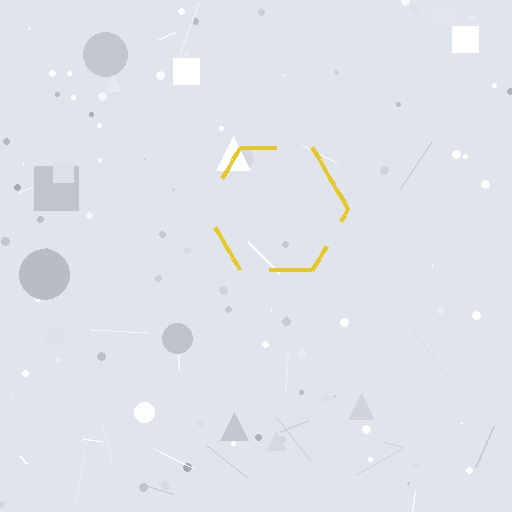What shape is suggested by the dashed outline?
The dashed outline suggests a hexagon.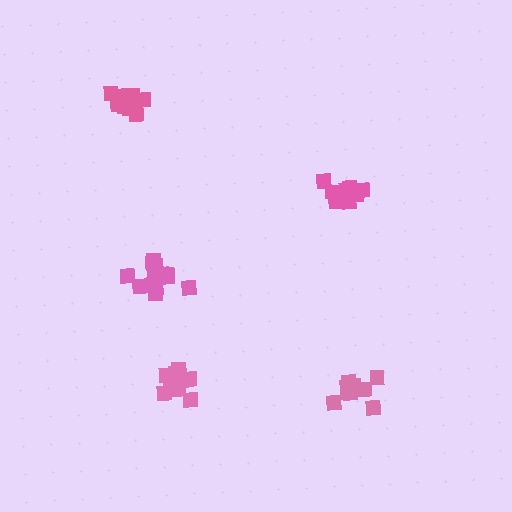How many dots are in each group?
Group 1: 10 dots, Group 2: 12 dots, Group 3: 15 dots, Group 4: 10 dots, Group 5: 13 dots (60 total).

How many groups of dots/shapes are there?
There are 5 groups.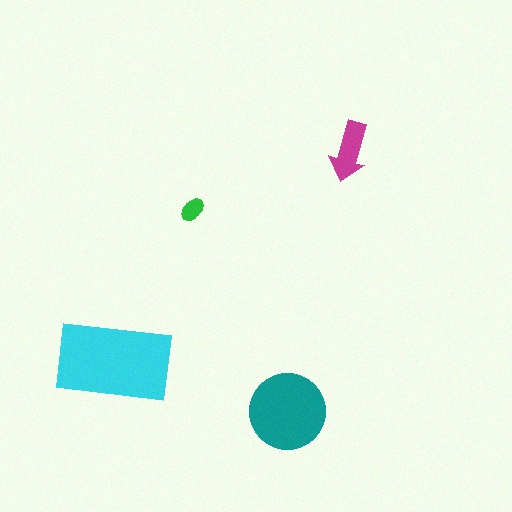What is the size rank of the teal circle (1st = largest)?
2nd.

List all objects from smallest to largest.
The green ellipse, the magenta arrow, the teal circle, the cyan rectangle.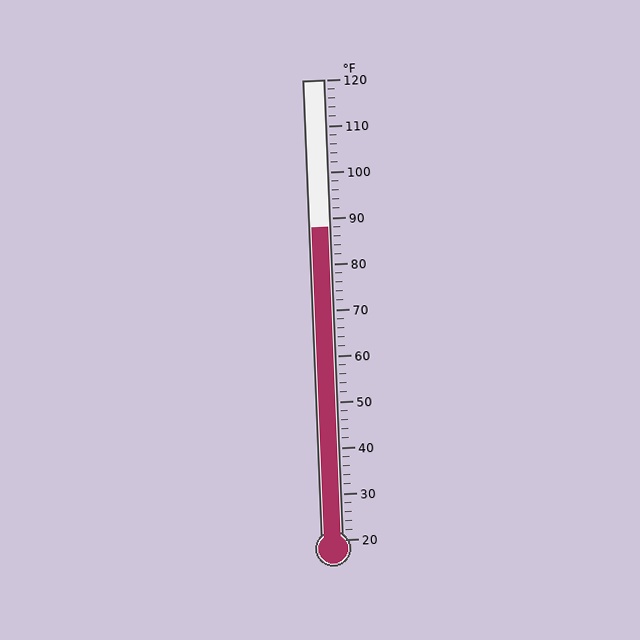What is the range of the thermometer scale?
The thermometer scale ranges from 20°F to 120°F.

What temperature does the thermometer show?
The thermometer shows approximately 88°F.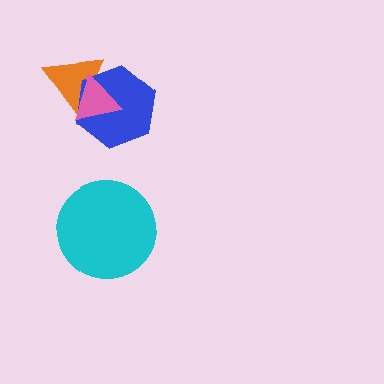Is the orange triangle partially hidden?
Yes, it is partially covered by another shape.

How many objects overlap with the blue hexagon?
2 objects overlap with the blue hexagon.